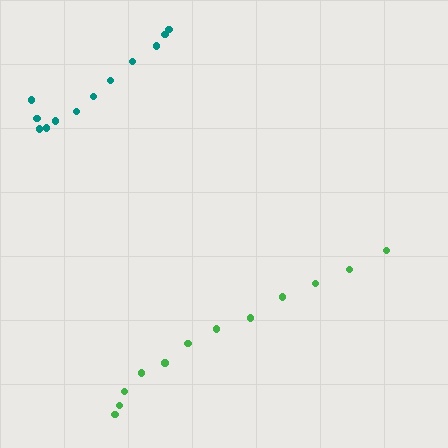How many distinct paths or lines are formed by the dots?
There are 2 distinct paths.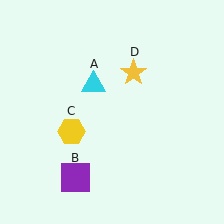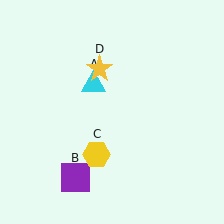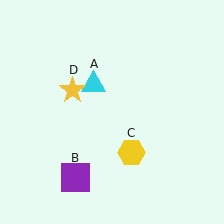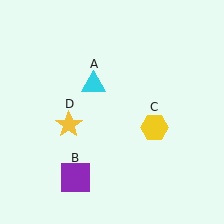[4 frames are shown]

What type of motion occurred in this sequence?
The yellow hexagon (object C), yellow star (object D) rotated counterclockwise around the center of the scene.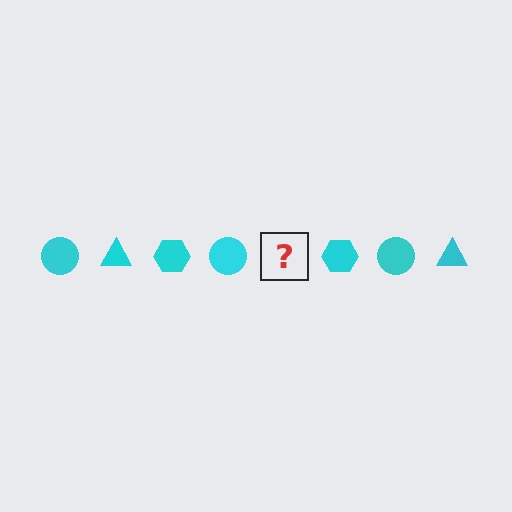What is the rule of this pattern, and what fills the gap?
The rule is that the pattern cycles through circle, triangle, hexagon shapes in cyan. The gap should be filled with a cyan triangle.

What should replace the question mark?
The question mark should be replaced with a cyan triangle.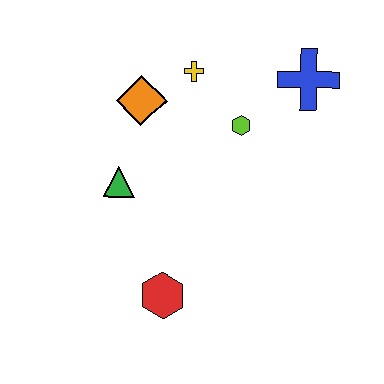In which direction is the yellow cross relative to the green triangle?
The yellow cross is above the green triangle.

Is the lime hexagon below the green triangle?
No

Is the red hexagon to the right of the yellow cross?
No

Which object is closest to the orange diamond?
The yellow cross is closest to the orange diamond.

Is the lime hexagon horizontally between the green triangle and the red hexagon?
No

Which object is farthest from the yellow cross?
The red hexagon is farthest from the yellow cross.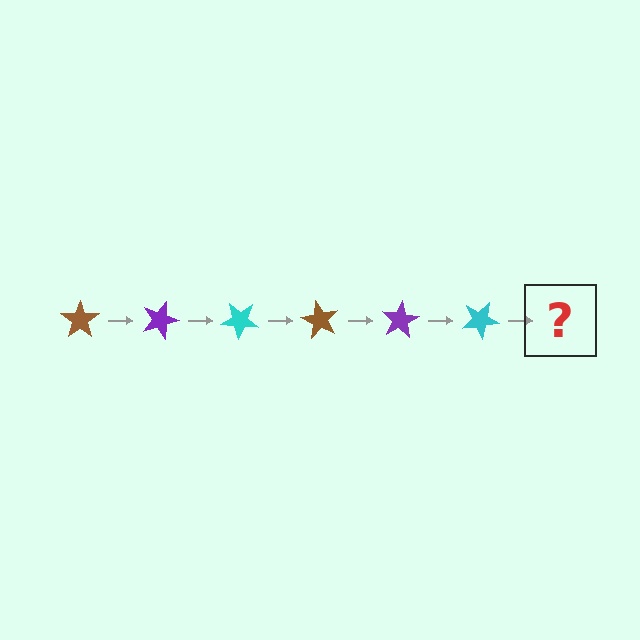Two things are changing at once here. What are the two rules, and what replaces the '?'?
The two rules are that it rotates 20 degrees each step and the color cycles through brown, purple, and cyan. The '?' should be a brown star, rotated 120 degrees from the start.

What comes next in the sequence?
The next element should be a brown star, rotated 120 degrees from the start.